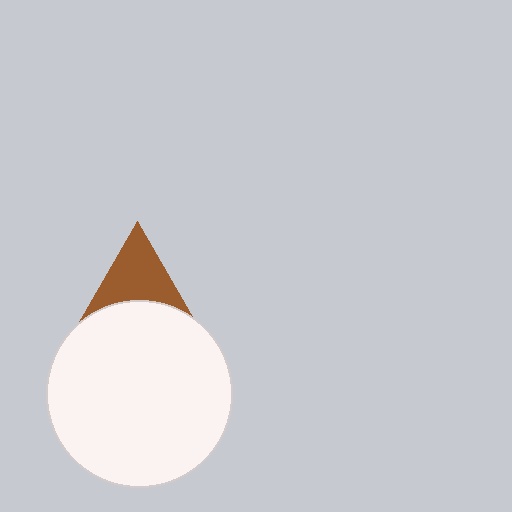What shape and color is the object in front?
The object in front is a white circle.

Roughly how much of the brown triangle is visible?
About half of it is visible (roughly 56%).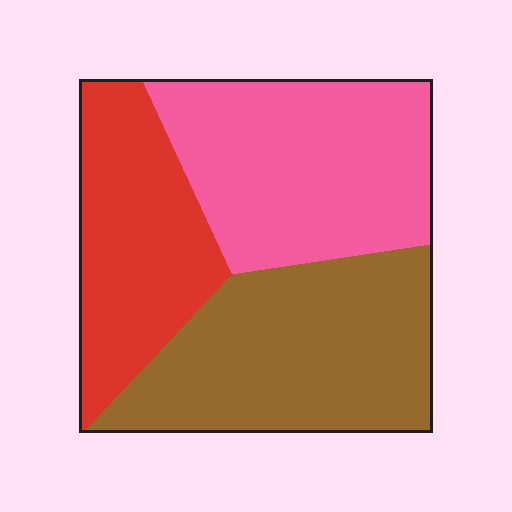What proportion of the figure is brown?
Brown covers 37% of the figure.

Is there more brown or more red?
Brown.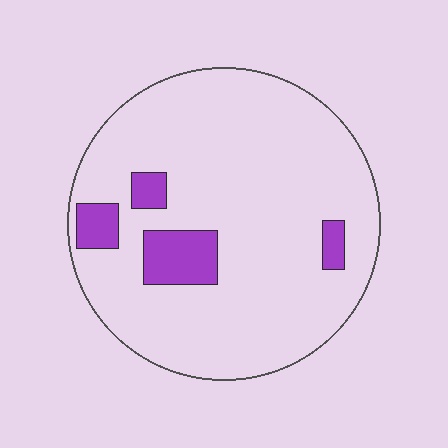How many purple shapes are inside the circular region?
4.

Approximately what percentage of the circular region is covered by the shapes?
Approximately 10%.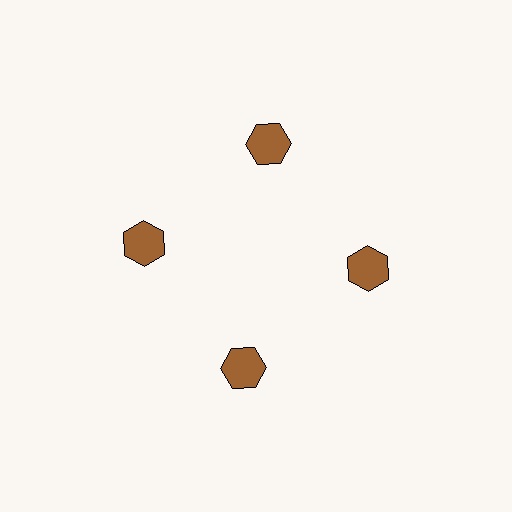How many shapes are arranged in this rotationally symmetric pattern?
There are 4 shapes, arranged in 4 groups of 1.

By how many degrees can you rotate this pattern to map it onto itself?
The pattern maps onto itself every 90 degrees of rotation.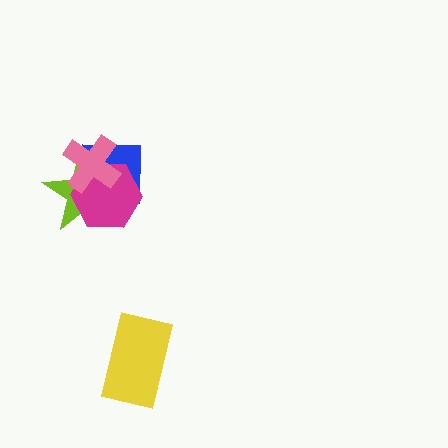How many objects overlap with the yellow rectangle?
0 objects overlap with the yellow rectangle.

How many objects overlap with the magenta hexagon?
3 objects overlap with the magenta hexagon.